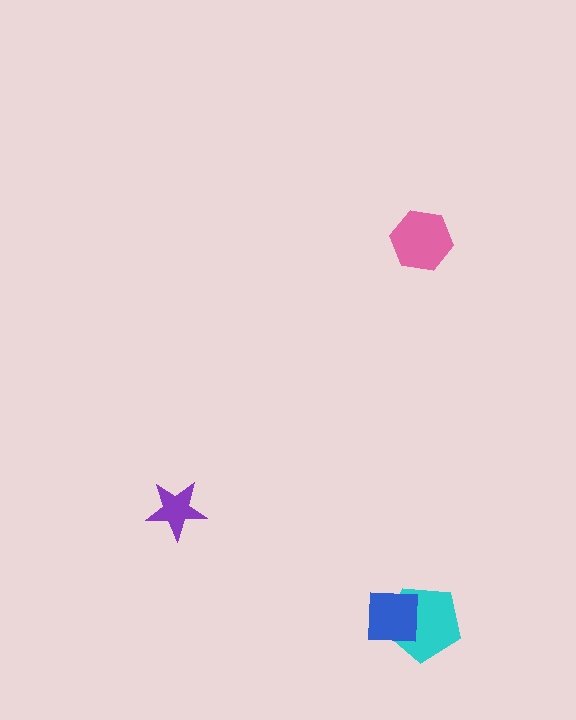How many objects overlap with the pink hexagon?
0 objects overlap with the pink hexagon.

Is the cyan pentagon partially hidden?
Yes, it is partially covered by another shape.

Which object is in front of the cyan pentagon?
The blue square is in front of the cyan pentagon.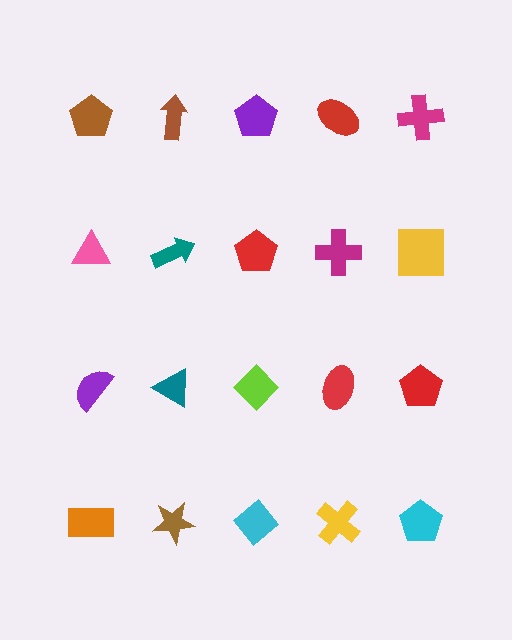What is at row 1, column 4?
A red ellipse.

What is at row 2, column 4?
A magenta cross.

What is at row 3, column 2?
A teal triangle.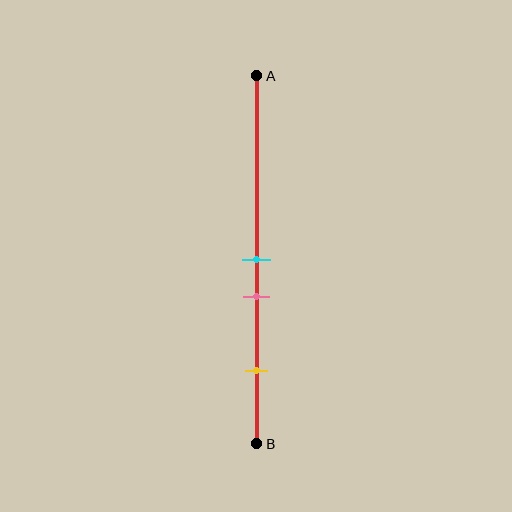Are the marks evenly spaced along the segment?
No, the marks are not evenly spaced.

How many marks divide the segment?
There are 3 marks dividing the segment.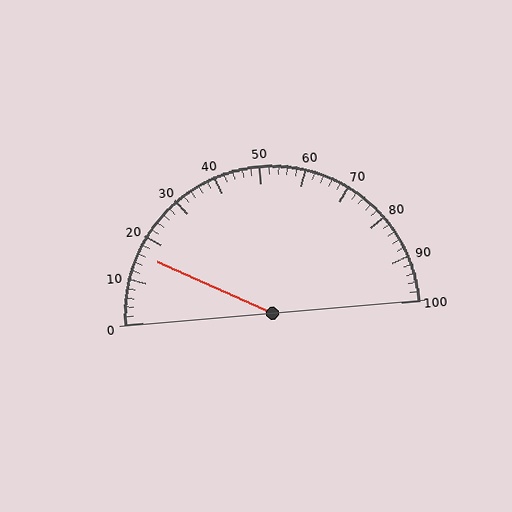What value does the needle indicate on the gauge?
The needle indicates approximately 16.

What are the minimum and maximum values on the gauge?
The gauge ranges from 0 to 100.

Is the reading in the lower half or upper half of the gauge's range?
The reading is in the lower half of the range (0 to 100).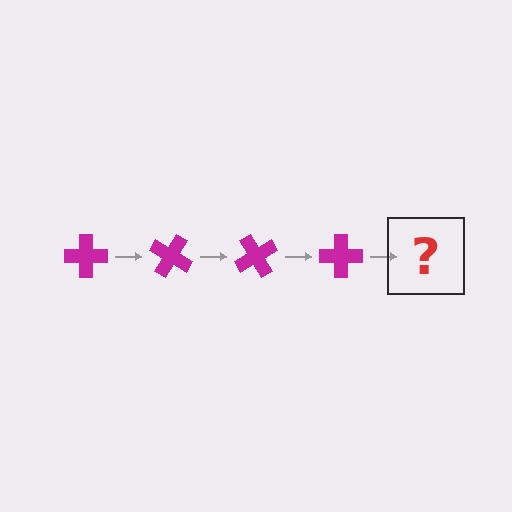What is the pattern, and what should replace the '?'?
The pattern is that the cross rotates 30 degrees each step. The '?' should be a magenta cross rotated 120 degrees.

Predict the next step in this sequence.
The next step is a magenta cross rotated 120 degrees.